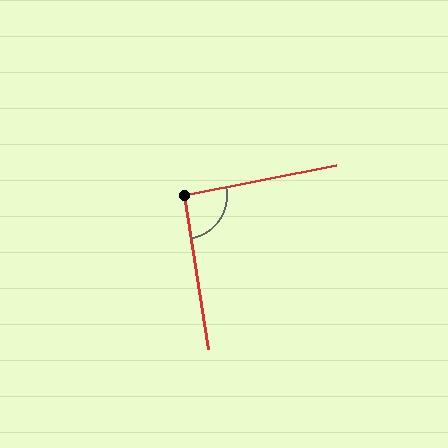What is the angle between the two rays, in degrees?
Approximately 92 degrees.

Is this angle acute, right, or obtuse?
It is approximately a right angle.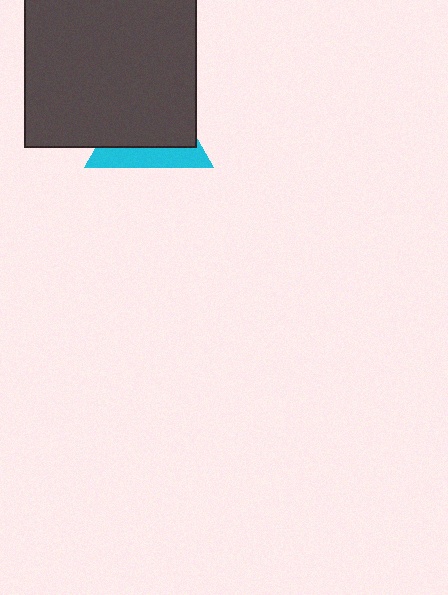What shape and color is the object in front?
The object in front is a dark gray rectangle.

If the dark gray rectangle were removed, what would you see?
You would see the complete cyan triangle.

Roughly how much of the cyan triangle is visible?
A small part of it is visible (roughly 33%).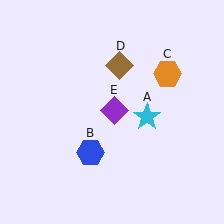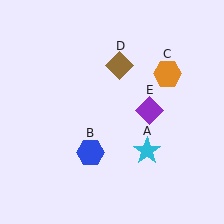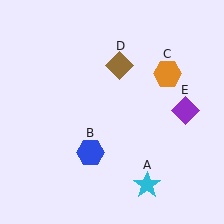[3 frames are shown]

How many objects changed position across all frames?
2 objects changed position: cyan star (object A), purple diamond (object E).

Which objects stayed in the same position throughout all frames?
Blue hexagon (object B) and orange hexagon (object C) and brown diamond (object D) remained stationary.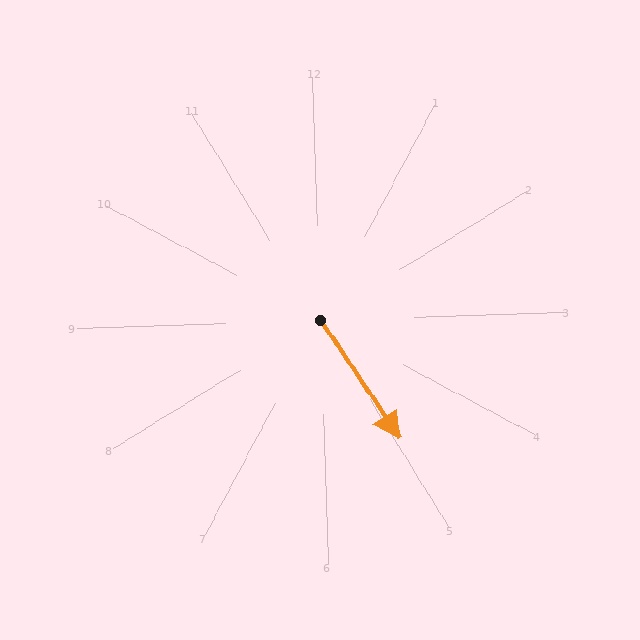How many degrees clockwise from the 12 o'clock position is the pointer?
Approximately 148 degrees.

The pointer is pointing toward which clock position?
Roughly 5 o'clock.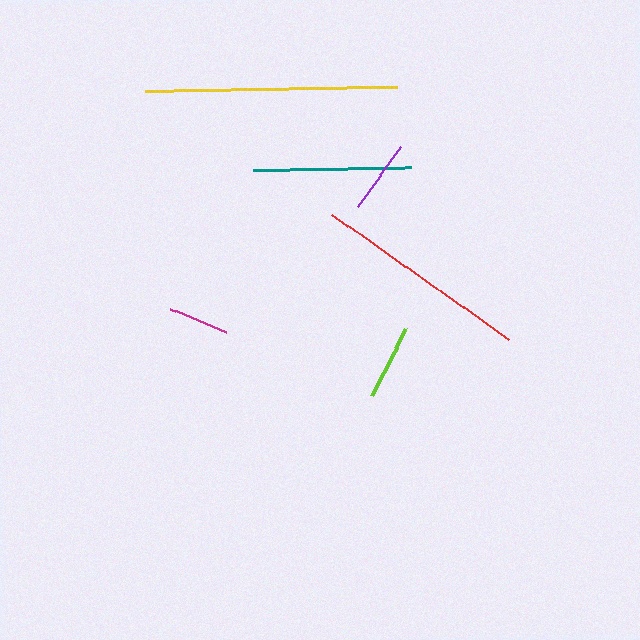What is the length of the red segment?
The red segment is approximately 217 pixels long.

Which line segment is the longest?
The yellow line is the longest at approximately 251 pixels.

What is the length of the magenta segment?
The magenta segment is approximately 61 pixels long.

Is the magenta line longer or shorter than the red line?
The red line is longer than the magenta line.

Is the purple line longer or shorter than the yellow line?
The yellow line is longer than the purple line.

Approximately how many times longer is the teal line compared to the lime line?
The teal line is approximately 2.1 times the length of the lime line.